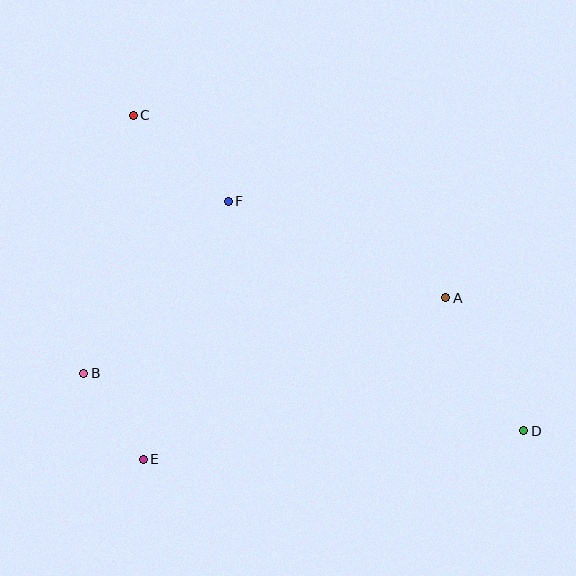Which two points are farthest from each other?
Points C and D are farthest from each other.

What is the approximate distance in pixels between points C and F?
The distance between C and F is approximately 128 pixels.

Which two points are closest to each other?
Points B and E are closest to each other.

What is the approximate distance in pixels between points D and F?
The distance between D and F is approximately 374 pixels.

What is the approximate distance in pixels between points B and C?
The distance between B and C is approximately 263 pixels.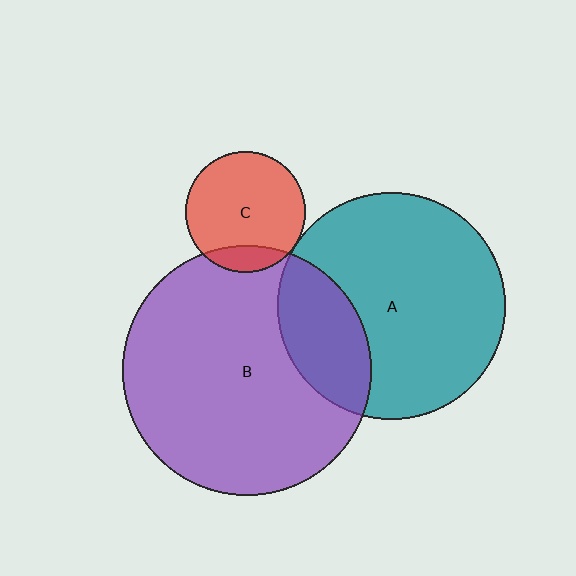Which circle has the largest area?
Circle B (purple).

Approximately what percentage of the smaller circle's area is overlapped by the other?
Approximately 15%.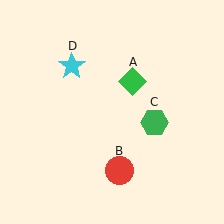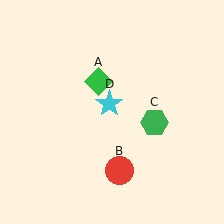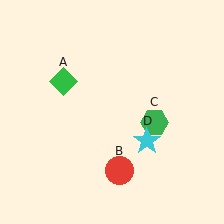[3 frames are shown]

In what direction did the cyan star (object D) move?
The cyan star (object D) moved down and to the right.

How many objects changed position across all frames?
2 objects changed position: green diamond (object A), cyan star (object D).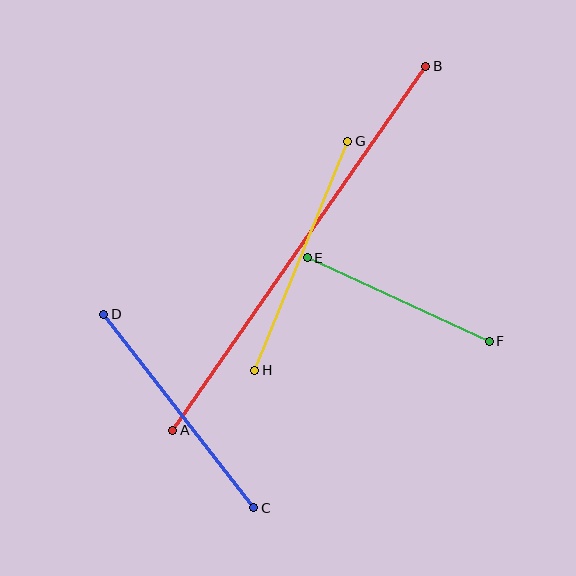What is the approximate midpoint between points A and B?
The midpoint is at approximately (299, 248) pixels.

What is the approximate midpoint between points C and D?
The midpoint is at approximately (179, 411) pixels.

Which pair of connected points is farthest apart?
Points A and B are farthest apart.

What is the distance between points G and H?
The distance is approximately 247 pixels.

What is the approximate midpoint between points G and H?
The midpoint is at approximately (301, 256) pixels.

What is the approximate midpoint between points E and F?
The midpoint is at approximately (398, 299) pixels.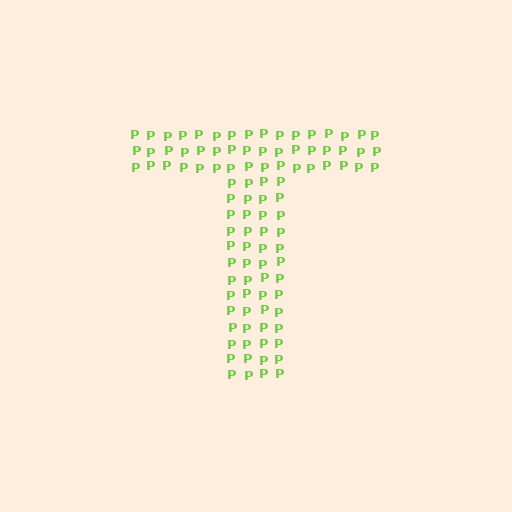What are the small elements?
The small elements are letter P's.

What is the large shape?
The large shape is the letter T.